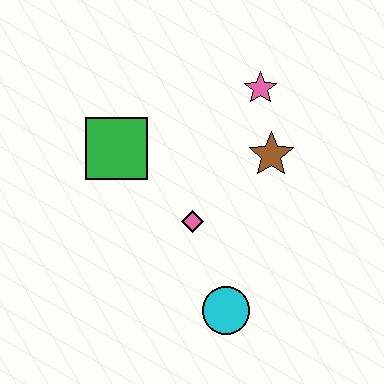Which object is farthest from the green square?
The cyan circle is farthest from the green square.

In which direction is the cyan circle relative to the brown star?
The cyan circle is below the brown star.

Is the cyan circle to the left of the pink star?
Yes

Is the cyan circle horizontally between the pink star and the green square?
Yes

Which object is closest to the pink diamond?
The cyan circle is closest to the pink diamond.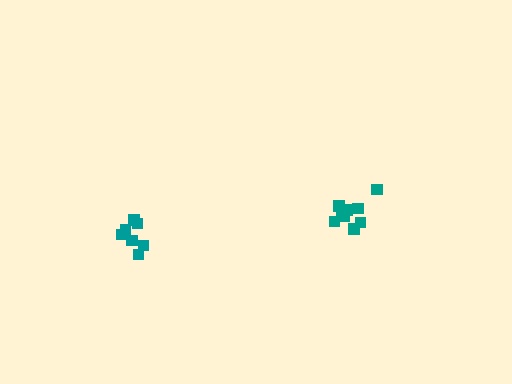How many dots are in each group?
Group 1: 7 dots, Group 2: 9 dots (16 total).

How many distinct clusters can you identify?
There are 2 distinct clusters.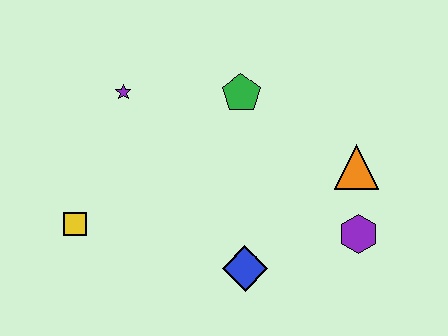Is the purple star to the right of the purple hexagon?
No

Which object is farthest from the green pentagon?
The yellow square is farthest from the green pentagon.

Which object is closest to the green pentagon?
The purple star is closest to the green pentagon.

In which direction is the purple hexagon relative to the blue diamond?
The purple hexagon is to the right of the blue diamond.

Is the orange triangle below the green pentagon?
Yes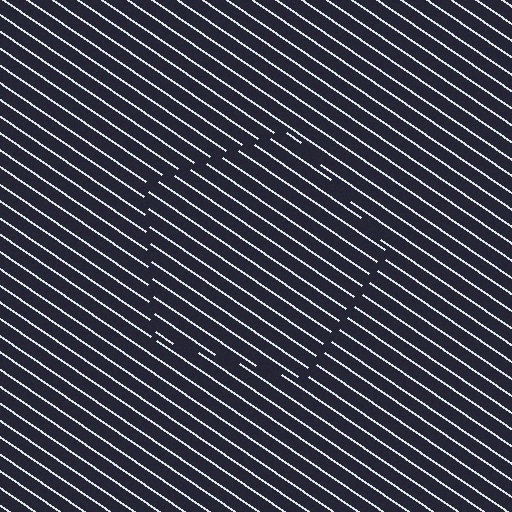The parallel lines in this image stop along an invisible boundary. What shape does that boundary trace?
An illusory pentagon. The interior of the shape contains the same grating, shifted by half a period — the contour is defined by the phase discontinuity where line-ends from the inner and outer gratings abut.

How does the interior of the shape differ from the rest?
The interior of the shape contains the same grating, shifted by half a period — the contour is defined by the phase discontinuity where line-ends from the inner and outer gratings abut.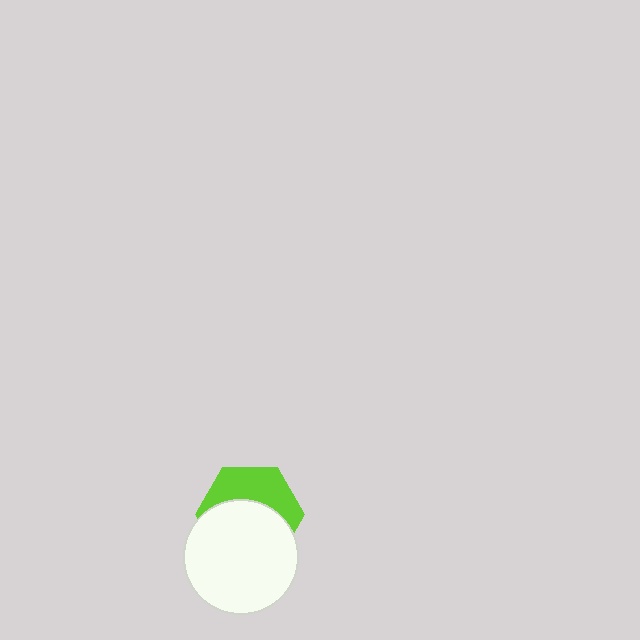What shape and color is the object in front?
The object in front is a white circle.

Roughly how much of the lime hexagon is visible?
A small part of it is visible (roughly 42%).